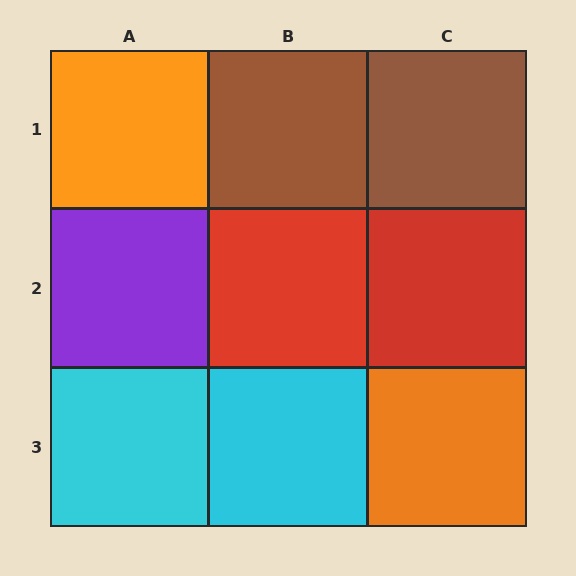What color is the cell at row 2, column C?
Red.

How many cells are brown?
2 cells are brown.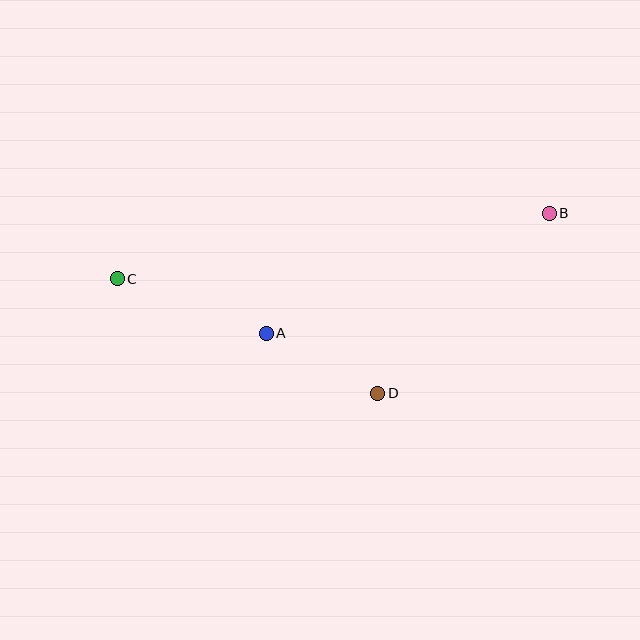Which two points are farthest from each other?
Points B and C are farthest from each other.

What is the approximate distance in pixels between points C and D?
The distance between C and D is approximately 285 pixels.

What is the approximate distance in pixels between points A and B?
The distance between A and B is approximately 308 pixels.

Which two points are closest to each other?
Points A and D are closest to each other.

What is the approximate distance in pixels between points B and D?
The distance between B and D is approximately 248 pixels.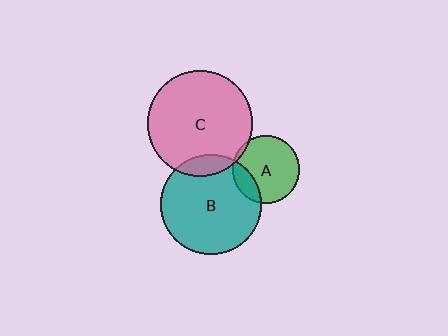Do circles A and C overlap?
Yes.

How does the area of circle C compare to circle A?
Approximately 2.5 times.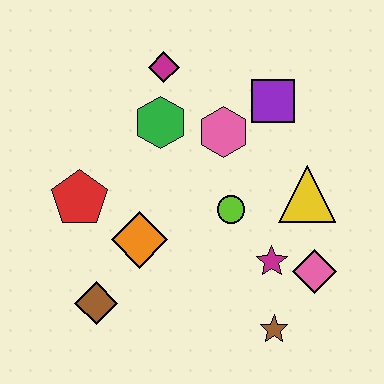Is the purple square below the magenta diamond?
Yes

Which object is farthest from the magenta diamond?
The brown star is farthest from the magenta diamond.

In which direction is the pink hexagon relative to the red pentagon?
The pink hexagon is to the right of the red pentagon.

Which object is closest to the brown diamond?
The orange diamond is closest to the brown diamond.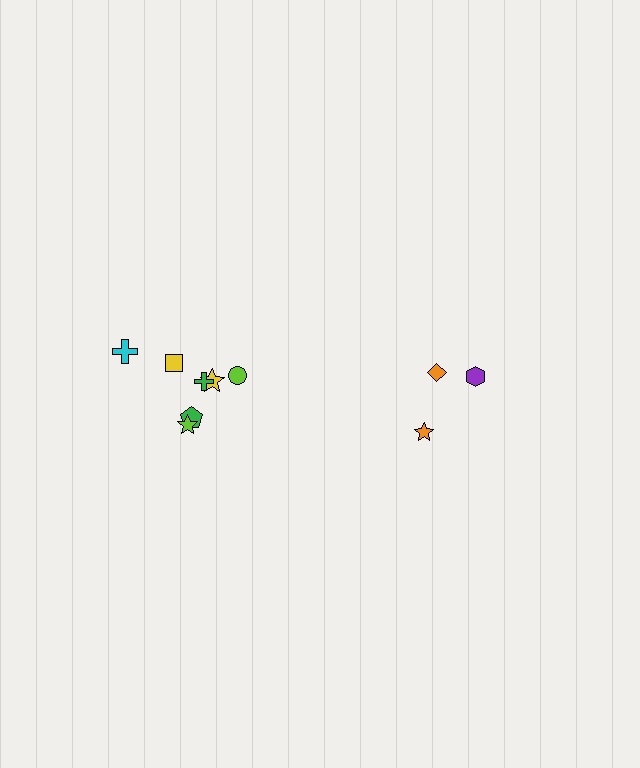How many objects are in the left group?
There are 7 objects.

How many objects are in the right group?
There are 3 objects.